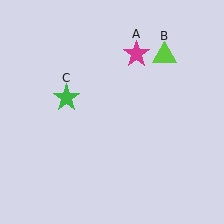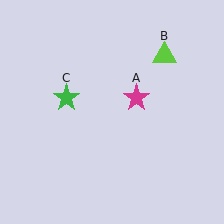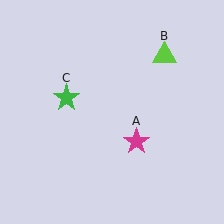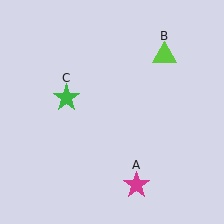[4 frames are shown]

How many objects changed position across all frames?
1 object changed position: magenta star (object A).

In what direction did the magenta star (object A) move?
The magenta star (object A) moved down.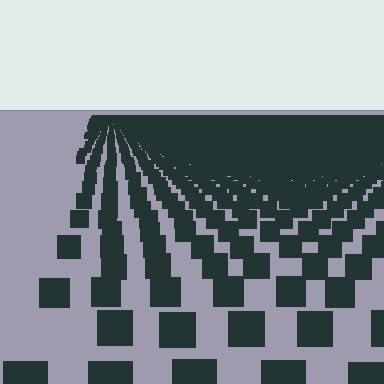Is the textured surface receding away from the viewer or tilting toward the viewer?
The surface is receding away from the viewer. Texture elements get smaller and denser toward the top.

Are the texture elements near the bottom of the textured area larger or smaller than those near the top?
Larger. Near the bottom, elements are closer to the viewer and appear at a bigger on-screen size.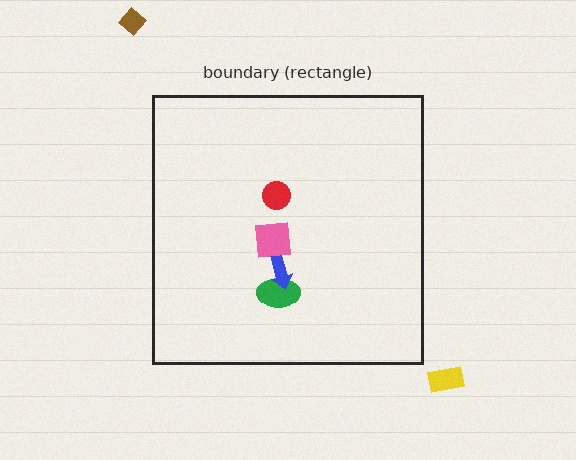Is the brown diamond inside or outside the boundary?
Outside.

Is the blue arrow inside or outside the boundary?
Inside.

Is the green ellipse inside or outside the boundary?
Inside.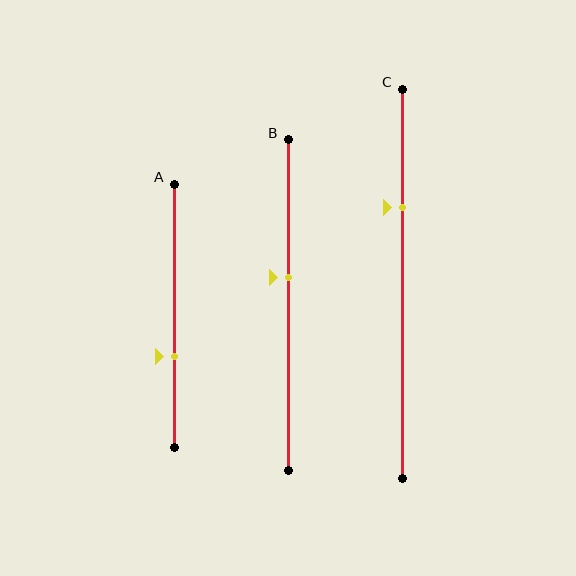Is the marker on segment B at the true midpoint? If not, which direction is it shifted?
No, the marker on segment B is shifted upward by about 8% of the segment length.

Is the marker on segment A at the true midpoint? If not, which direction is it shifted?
No, the marker on segment A is shifted downward by about 15% of the segment length.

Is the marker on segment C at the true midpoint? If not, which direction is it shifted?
No, the marker on segment C is shifted upward by about 20% of the segment length.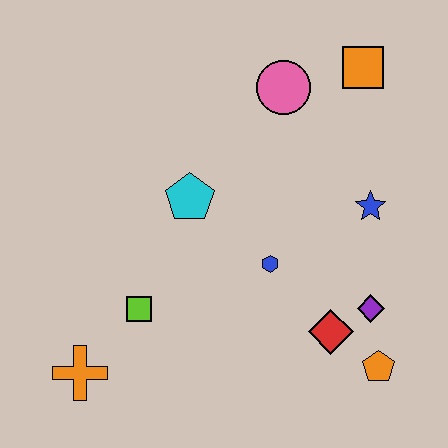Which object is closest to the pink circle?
The orange square is closest to the pink circle.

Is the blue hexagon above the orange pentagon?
Yes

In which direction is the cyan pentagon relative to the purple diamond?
The cyan pentagon is to the left of the purple diamond.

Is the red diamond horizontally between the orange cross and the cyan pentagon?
No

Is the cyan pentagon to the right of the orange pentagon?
No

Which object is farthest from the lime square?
The orange square is farthest from the lime square.